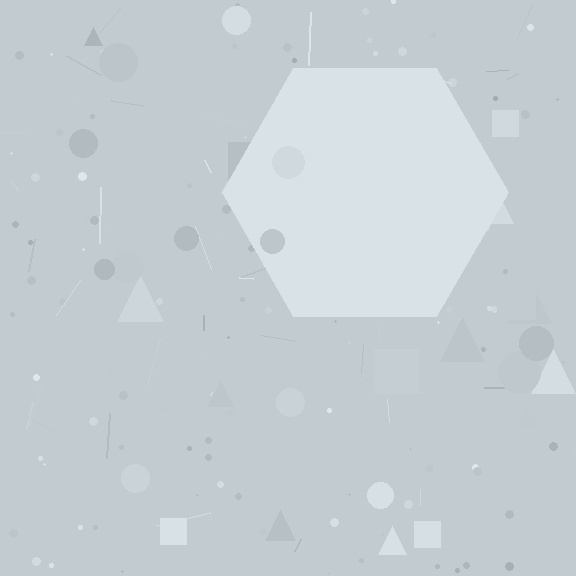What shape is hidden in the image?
A hexagon is hidden in the image.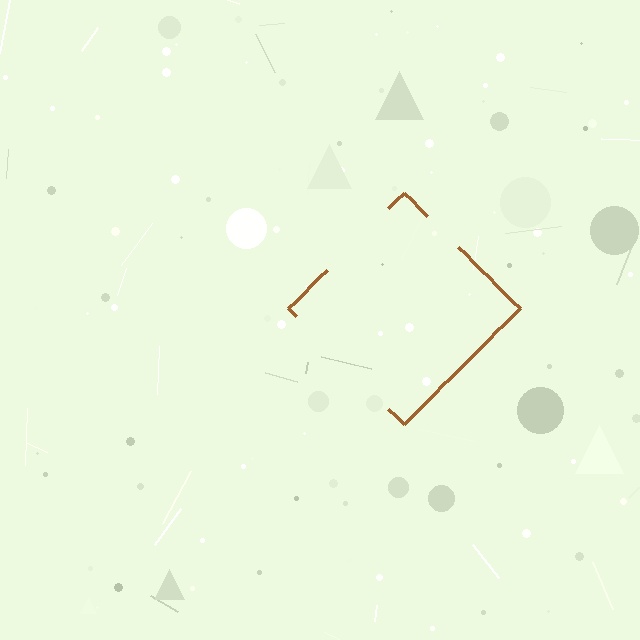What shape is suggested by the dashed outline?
The dashed outline suggests a diamond.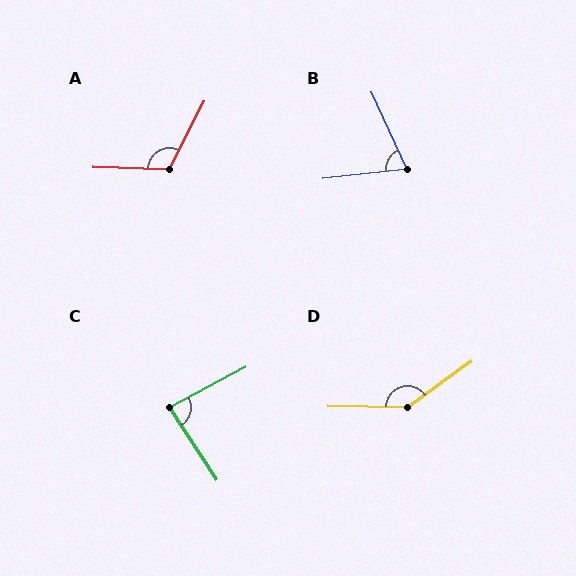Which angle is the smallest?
B, at approximately 71 degrees.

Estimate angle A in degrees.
Approximately 115 degrees.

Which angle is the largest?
D, at approximately 143 degrees.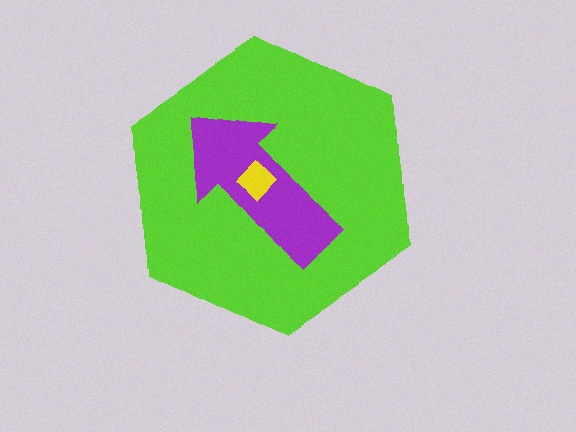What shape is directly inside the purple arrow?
The yellow diamond.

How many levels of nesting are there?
3.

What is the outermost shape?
The lime hexagon.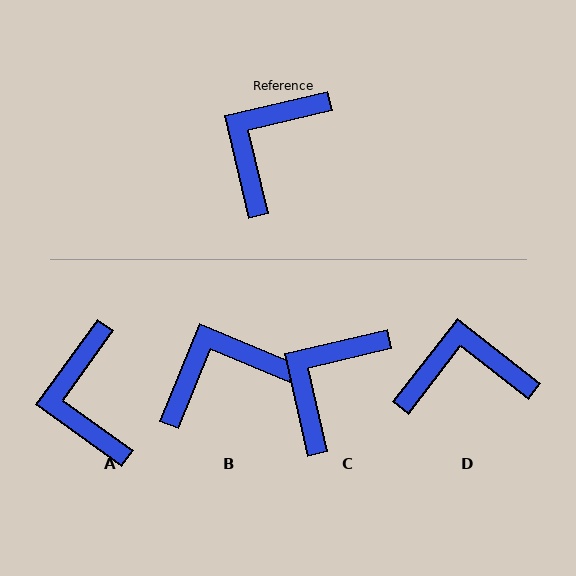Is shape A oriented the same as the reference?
No, it is off by about 41 degrees.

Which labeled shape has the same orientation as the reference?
C.